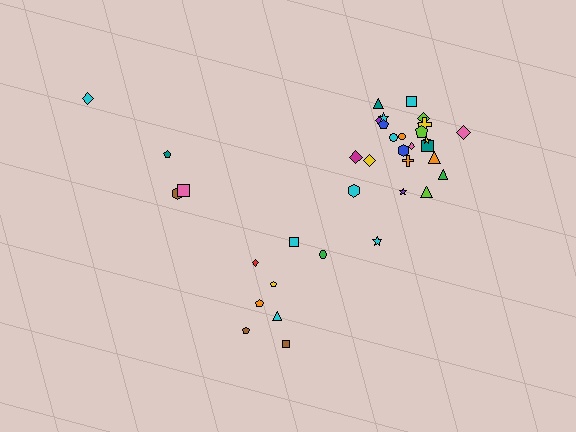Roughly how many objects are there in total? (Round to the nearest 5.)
Roughly 35 objects in total.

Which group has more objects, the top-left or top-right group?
The top-right group.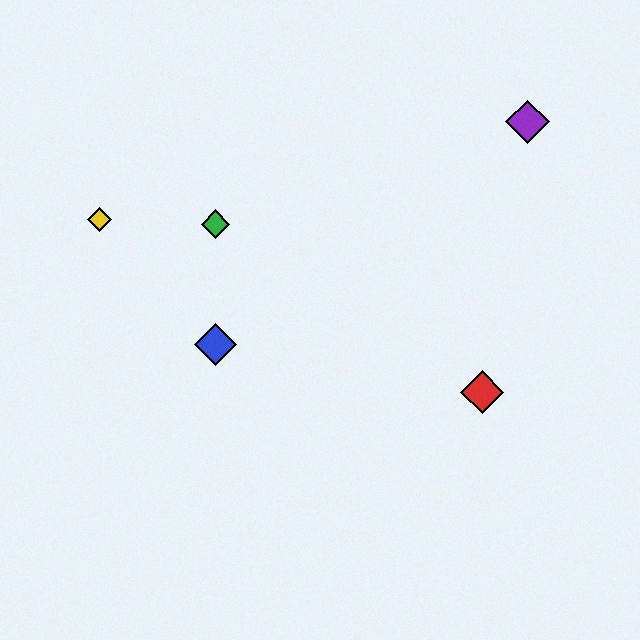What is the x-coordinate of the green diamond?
The green diamond is at x≈216.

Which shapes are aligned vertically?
The blue diamond, the green diamond are aligned vertically.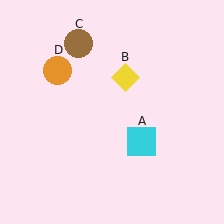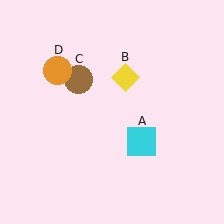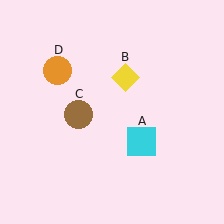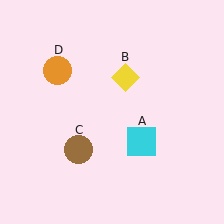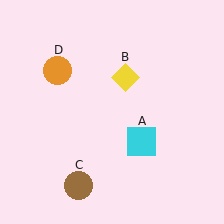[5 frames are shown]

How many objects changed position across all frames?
1 object changed position: brown circle (object C).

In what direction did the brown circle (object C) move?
The brown circle (object C) moved down.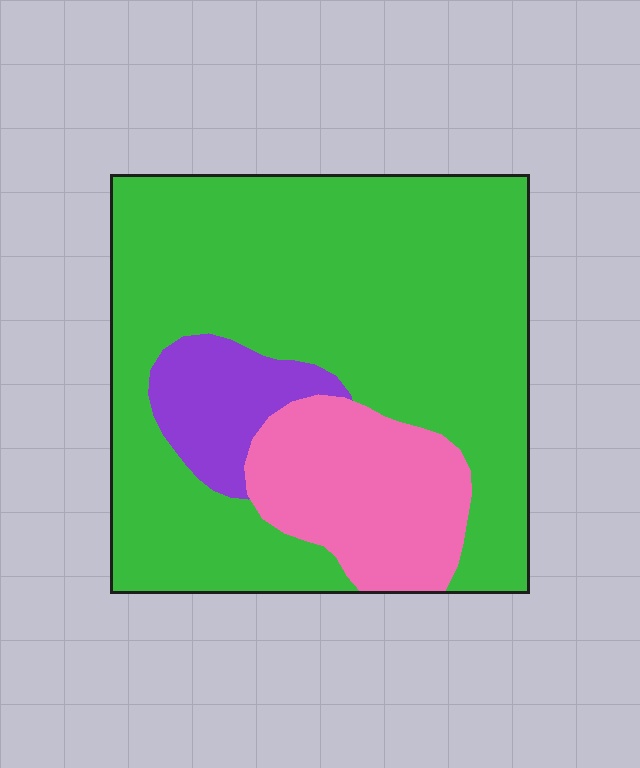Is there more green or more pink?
Green.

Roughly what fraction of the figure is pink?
Pink covers about 20% of the figure.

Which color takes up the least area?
Purple, at roughly 10%.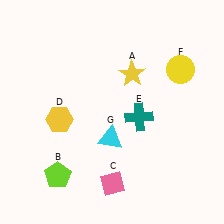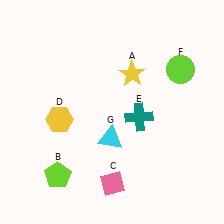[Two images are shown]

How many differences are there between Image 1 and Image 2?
There is 1 difference between the two images.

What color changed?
The circle (F) changed from yellow in Image 1 to lime in Image 2.